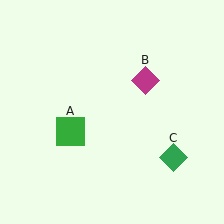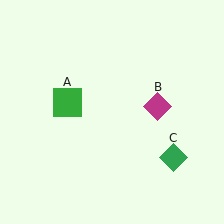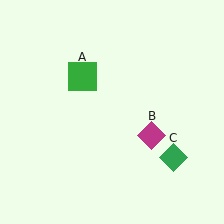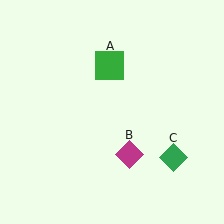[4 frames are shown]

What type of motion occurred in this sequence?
The green square (object A), magenta diamond (object B) rotated clockwise around the center of the scene.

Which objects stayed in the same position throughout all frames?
Green diamond (object C) remained stationary.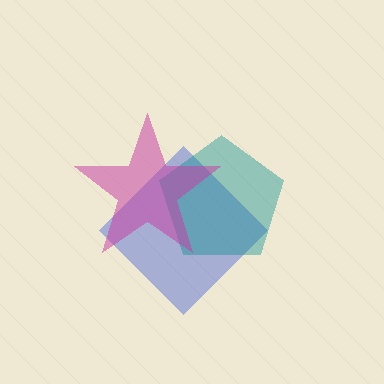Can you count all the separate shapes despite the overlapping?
Yes, there are 3 separate shapes.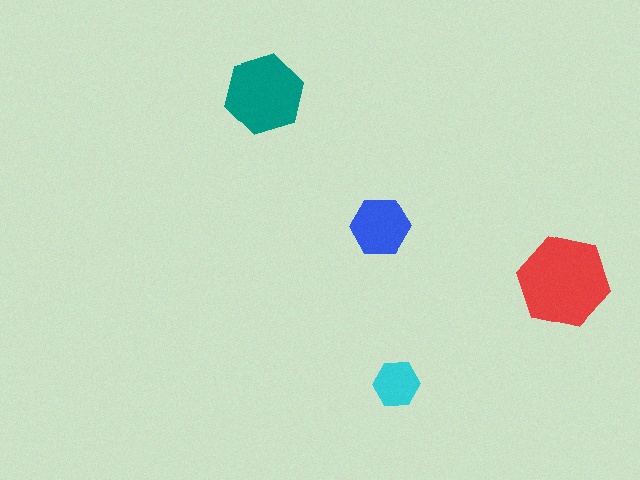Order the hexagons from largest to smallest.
the red one, the teal one, the blue one, the cyan one.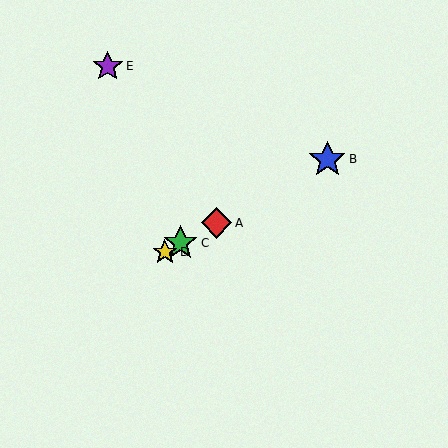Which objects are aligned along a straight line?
Objects A, B, C, D are aligned along a straight line.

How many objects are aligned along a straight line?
4 objects (A, B, C, D) are aligned along a straight line.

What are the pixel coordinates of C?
Object C is at (181, 243).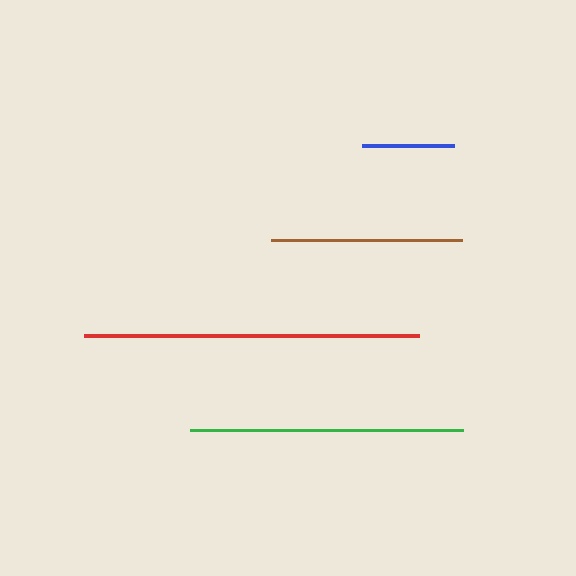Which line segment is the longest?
The red line is the longest at approximately 335 pixels.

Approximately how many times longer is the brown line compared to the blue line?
The brown line is approximately 2.1 times the length of the blue line.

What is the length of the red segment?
The red segment is approximately 335 pixels long.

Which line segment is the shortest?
The blue line is the shortest at approximately 92 pixels.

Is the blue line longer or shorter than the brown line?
The brown line is longer than the blue line.